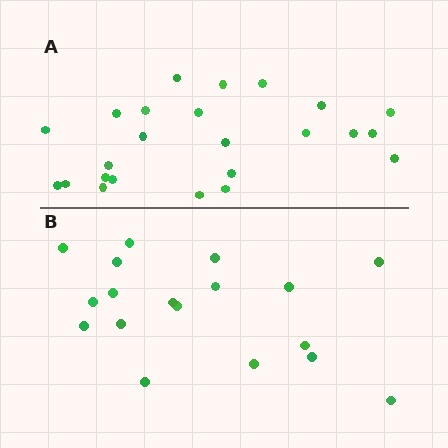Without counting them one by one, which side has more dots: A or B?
Region A (the top region) has more dots.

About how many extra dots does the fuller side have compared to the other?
Region A has about 6 more dots than region B.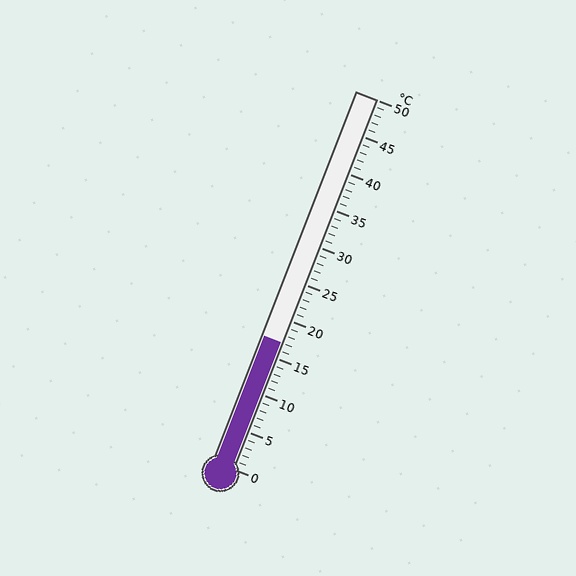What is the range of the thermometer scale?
The thermometer scale ranges from 0°C to 50°C.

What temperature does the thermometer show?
The thermometer shows approximately 17°C.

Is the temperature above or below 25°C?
The temperature is below 25°C.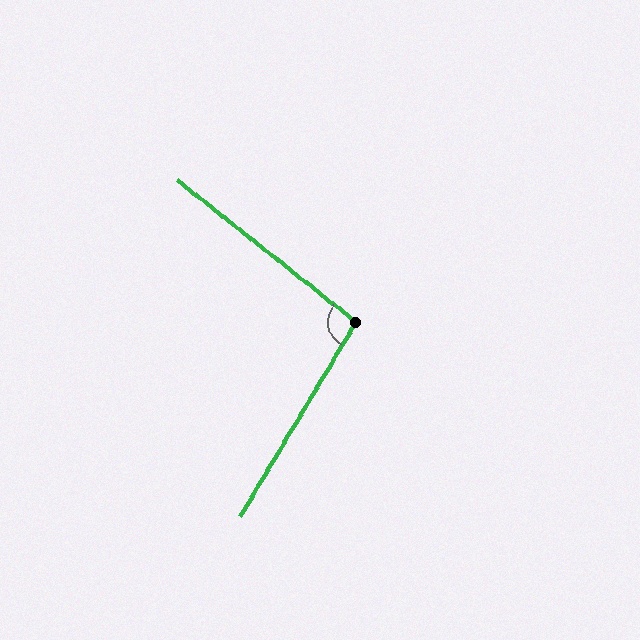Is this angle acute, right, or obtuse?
It is obtuse.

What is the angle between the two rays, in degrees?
Approximately 98 degrees.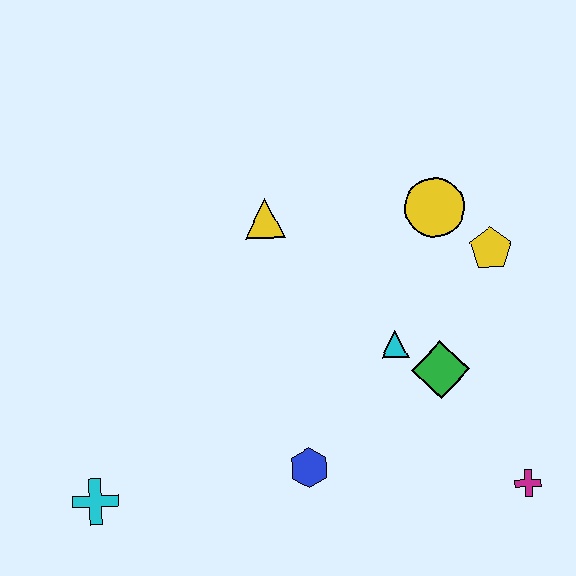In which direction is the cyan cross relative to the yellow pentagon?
The cyan cross is to the left of the yellow pentagon.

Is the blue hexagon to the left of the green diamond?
Yes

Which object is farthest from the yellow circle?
The cyan cross is farthest from the yellow circle.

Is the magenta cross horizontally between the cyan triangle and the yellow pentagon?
No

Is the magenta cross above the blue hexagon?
No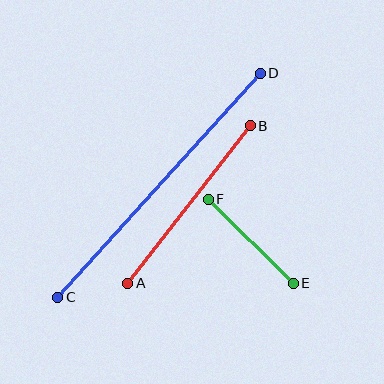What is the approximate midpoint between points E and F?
The midpoint is at approximately (251, 241) pixels.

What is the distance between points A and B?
The distance is approximately 200 pixels.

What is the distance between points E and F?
The distance is approximately 119 pixels.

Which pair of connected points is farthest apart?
Points C and D are farthest apart.